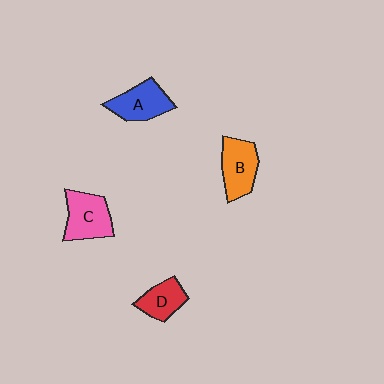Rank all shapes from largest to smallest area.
From largest to smallest: C (pink), B (orange), A (blue), D (red).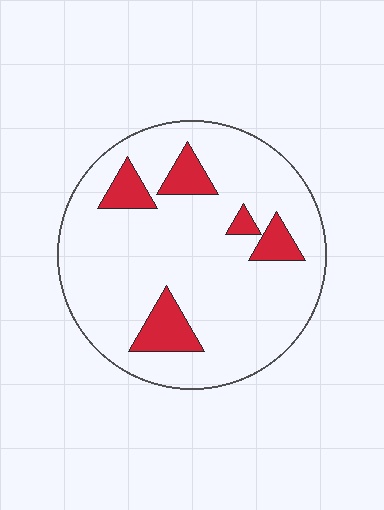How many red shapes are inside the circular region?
5.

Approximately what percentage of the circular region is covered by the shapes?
Approximately 15%.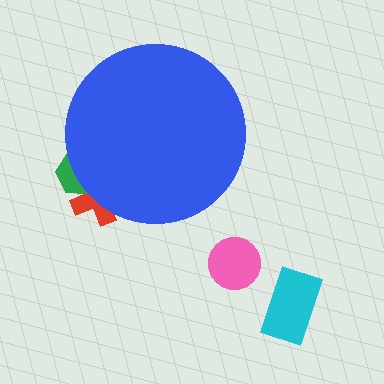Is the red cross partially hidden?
Yes, the red cross is partially hidden behind the blue circle.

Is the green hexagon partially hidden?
Yes, the green hexagon is partially hidden behind the blue circle.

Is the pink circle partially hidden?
No, the pink circle is fully visible.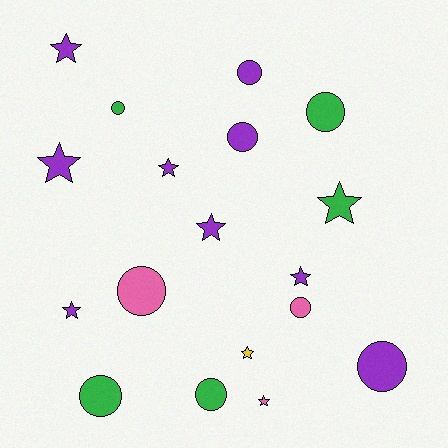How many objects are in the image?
There are 18 objects.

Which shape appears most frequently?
Circle, with 9 objects.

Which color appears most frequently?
Purple, with 9 objects.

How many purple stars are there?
There are 6 purple stars.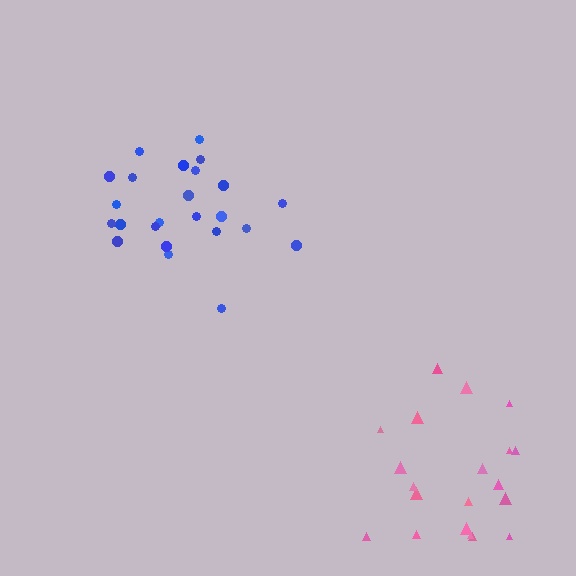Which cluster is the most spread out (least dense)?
Pink.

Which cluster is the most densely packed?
Blue.